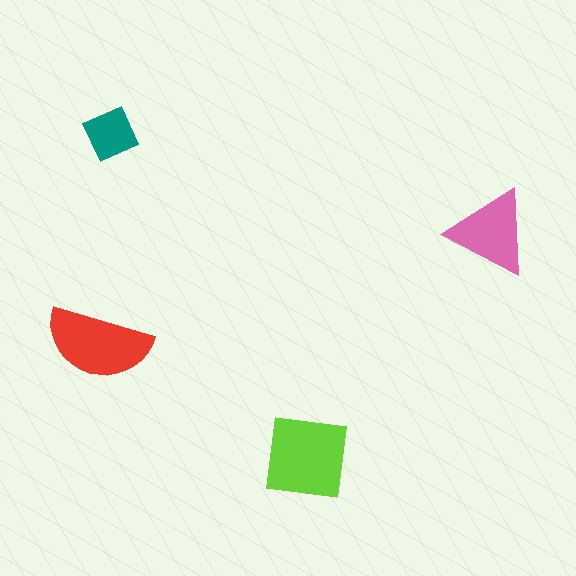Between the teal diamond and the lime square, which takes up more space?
The lime square.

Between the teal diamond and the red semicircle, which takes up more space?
The red semicircle.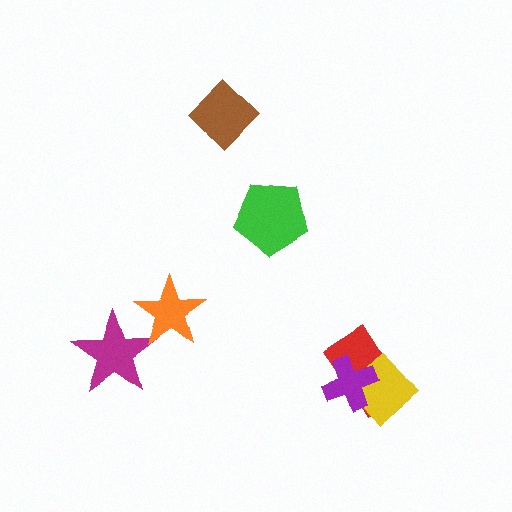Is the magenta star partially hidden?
Yes, it is partially covered by another shape.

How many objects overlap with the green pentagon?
0 objects overlap with the green pentagon.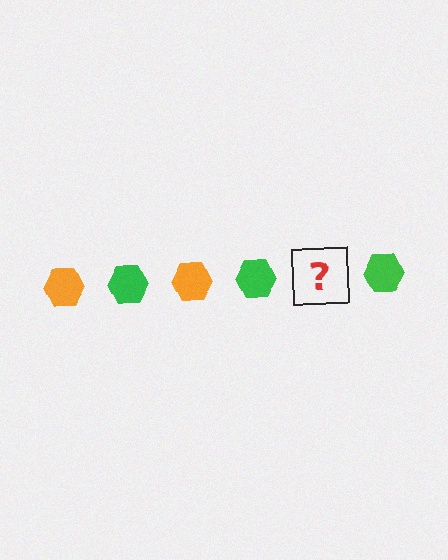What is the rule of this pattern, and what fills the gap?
The rule is that the pattern cycles through orange, green hexagons. The gap should be filled with an orange hexagon.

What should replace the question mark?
The question mark should be replaced with an orange hexagon.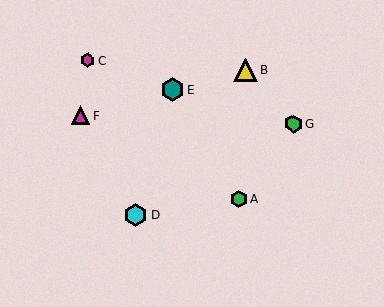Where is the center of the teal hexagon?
The center of the teal hexagon is at (173, 90).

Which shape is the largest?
The cyan hexagon (labeled D) is the largest.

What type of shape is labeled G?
Shape G is a green hexagon.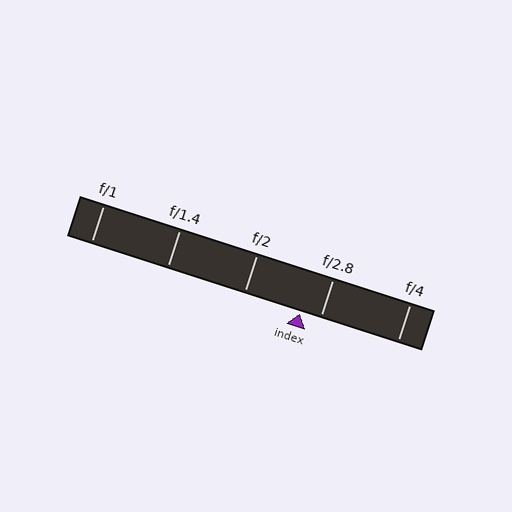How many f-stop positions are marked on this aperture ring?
There are 5 f-stop positions marked.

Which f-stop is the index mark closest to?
The index mark is closest to f/2.8.